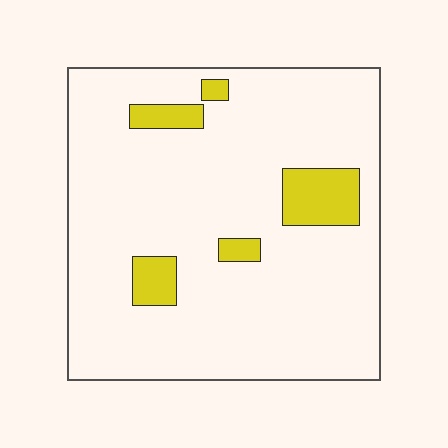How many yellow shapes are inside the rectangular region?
5.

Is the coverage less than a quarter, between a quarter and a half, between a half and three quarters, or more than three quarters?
Less than a quarter.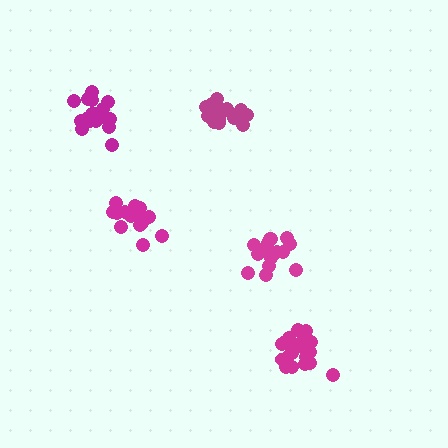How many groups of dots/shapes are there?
There are 5 groups.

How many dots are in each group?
Group 1: 15 dots, Group 2: 17 dots, Group 3: 20 dots, Group 4: 17 dots, Group 5: 15 dots (84 total).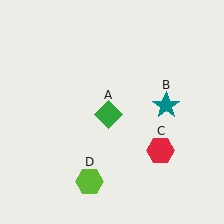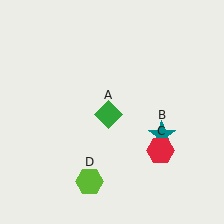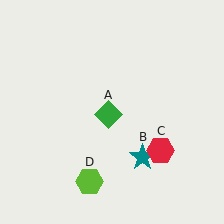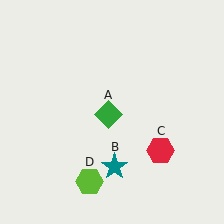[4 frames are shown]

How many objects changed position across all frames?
1 object changed position: teal star (object B).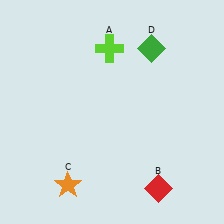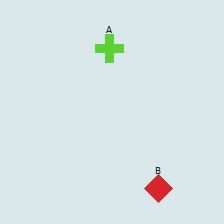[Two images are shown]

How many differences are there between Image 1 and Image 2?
There are 2 differences between the two images.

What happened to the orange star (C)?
The orange star (C) was removed in Image 2. It was in the bottom-left area of Image 1.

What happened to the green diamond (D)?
The green diamond (D) was removed in Image 2. It was in the top-right area of Image 1.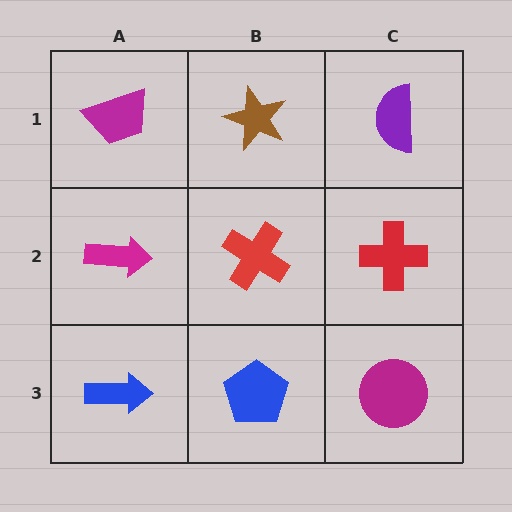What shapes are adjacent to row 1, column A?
A magenta arrow (row 2, column A), a brown star (row 1, column B).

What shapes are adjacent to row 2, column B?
A brown star (row 1, column B), a blue pentagon (row 3, column B), a magenta arrow (row 2, column A), a red cross (row 2, column C).